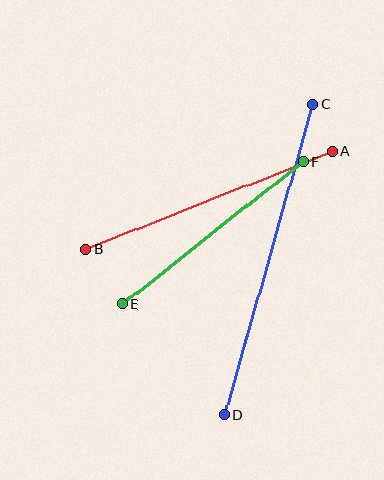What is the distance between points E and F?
The distance is approximately 230 pixels.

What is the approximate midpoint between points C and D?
The midpoint is at approximately (269, 260) pixels.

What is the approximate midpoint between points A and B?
The midpoint is at approximately (209, 200) pixels.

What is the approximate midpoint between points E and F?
The midpoint is at approximately (213, 233) pixels.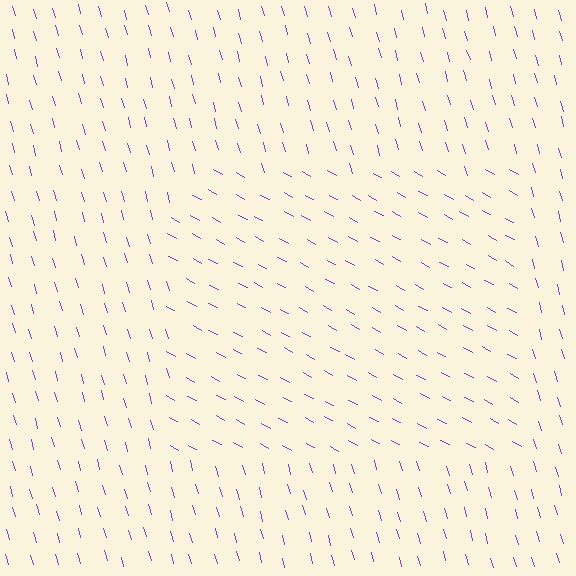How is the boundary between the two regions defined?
The boundary is defined purely by a change in line orientation (approximately 45 degrees difference). All lines are the same color and thickness.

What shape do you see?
I see a rectangle.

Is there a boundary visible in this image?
Yes, there is a texture boundary formed by a change in line orientation.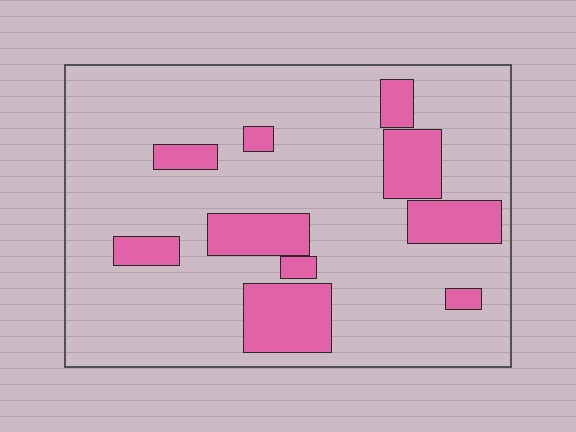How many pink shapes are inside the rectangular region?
10.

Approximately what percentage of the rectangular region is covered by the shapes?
Approximately 20%.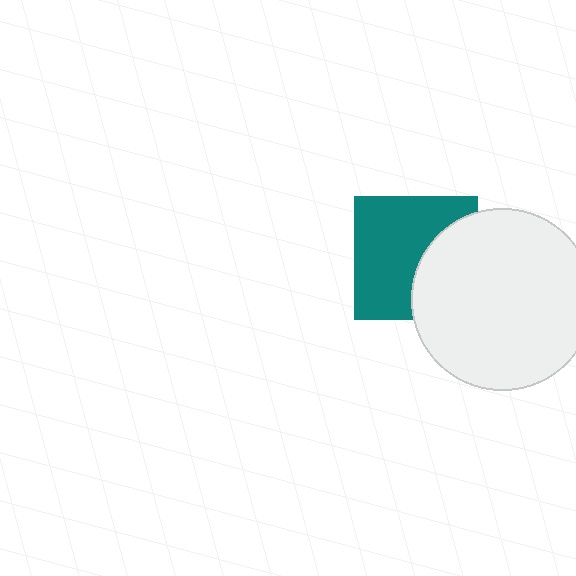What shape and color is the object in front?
The object in front is a white circle.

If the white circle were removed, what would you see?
You would see the complete teal square.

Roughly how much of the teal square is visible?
About half of it is visible (roughly 63%).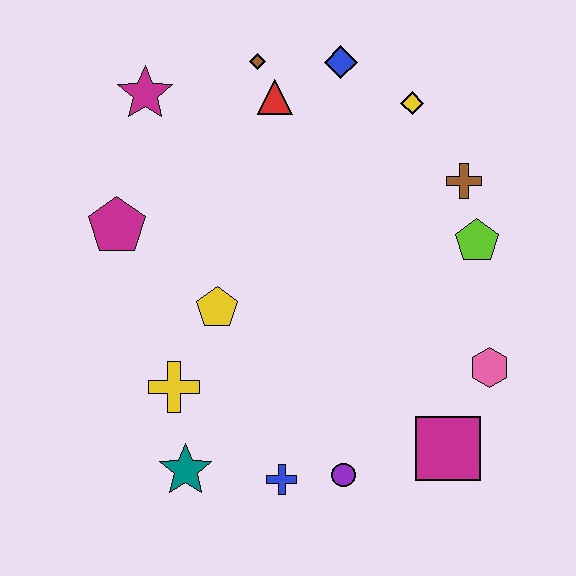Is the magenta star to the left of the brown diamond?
Yes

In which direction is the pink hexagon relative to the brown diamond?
The pink hexagon is below the brown diamond.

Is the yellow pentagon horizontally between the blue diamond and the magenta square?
No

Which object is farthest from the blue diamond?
The teal star is farthest from the blue diamond.